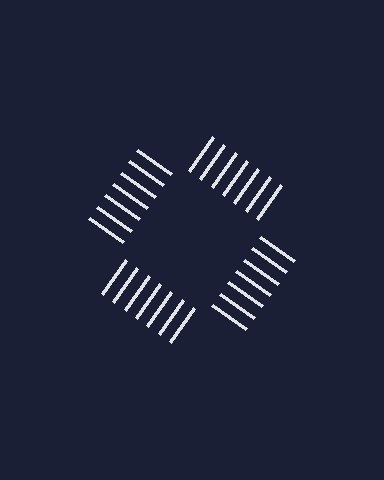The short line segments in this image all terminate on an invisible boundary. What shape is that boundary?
An illusory square — the line segments terminate on its edges but no continuous stroke is drawn.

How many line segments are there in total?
28 — 7 along each of the 4 edges.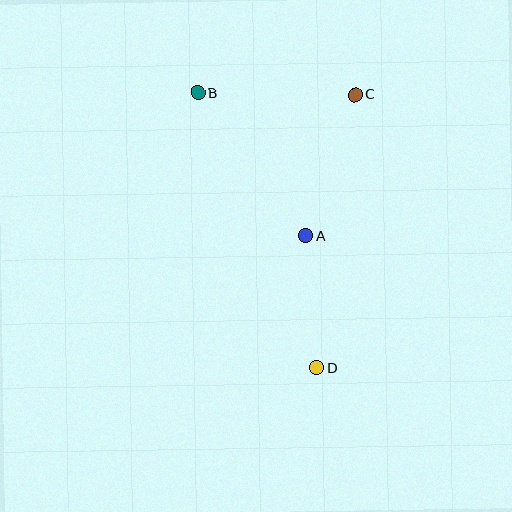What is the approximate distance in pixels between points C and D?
The distance between C and D is approximately 276 pixels.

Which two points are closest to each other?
Points A and D are closest to each other.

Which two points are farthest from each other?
Points B and D are farthest from each other.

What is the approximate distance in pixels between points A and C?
The distance between A and C is approximately 150 pixels.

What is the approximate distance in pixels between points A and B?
The distance between A and B is approximately 179 pixels.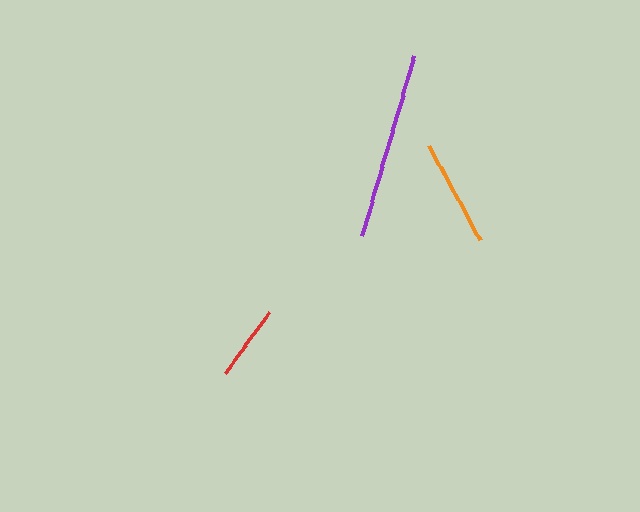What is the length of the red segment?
The red segment is approximately 74 pixels long.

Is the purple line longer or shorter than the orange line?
The purple line is longer than the orange line.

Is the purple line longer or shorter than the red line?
The purple line is longer than the red line.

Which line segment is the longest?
The purple line is the longest at approximately 187 pixels.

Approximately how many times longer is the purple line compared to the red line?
The purple line is approximately 2.5 times the length of the red line.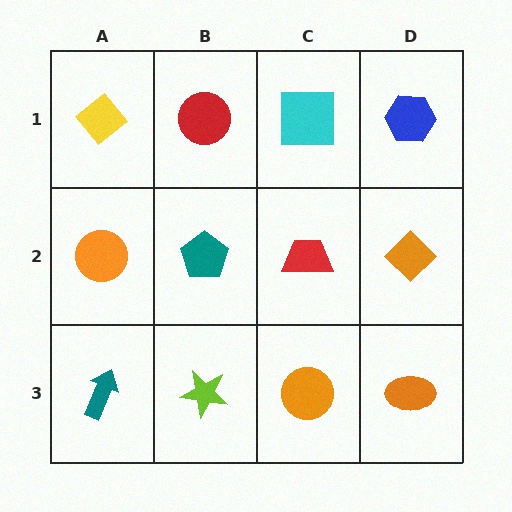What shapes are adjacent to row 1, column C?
A red trapezoid (row 2, column C), a red circle (row 1, column B), a blue hexagon (row 1, column D).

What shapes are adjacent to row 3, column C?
A red trapezoid (row 2, column C), a lime star (row 3, column B), an orange ellipse (row 3, column D).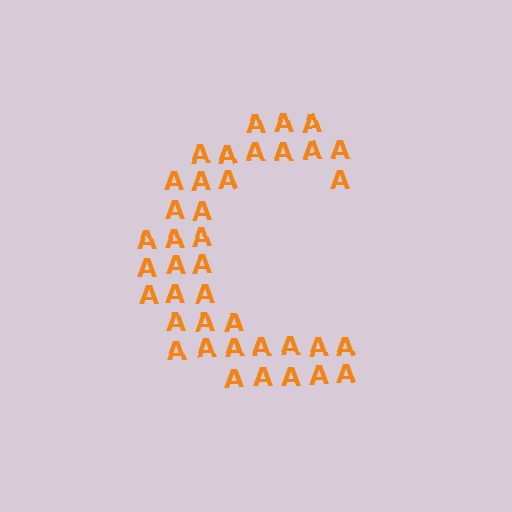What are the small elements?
The small elements are letter A's.